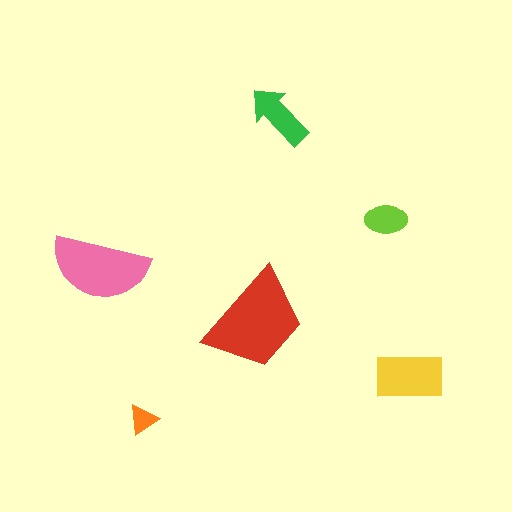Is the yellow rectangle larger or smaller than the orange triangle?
Larger.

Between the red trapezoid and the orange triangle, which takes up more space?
The red trapezoid.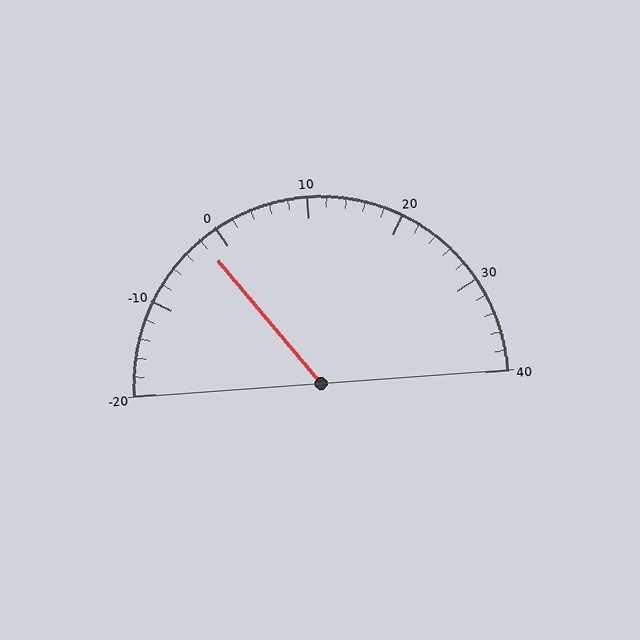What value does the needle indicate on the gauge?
The needle indicates approximately -2.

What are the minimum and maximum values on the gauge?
The gauge ranges from -20 to 40.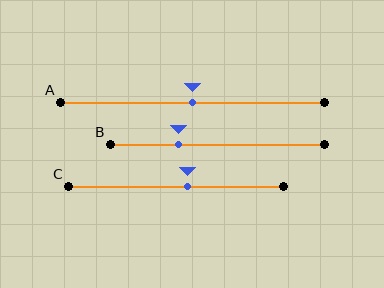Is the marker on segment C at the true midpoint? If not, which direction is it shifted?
No, the marker on segment C is shifted to the right by about 6% of the segment length.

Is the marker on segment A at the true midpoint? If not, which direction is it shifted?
Yes, the marker on segment A is at the true midpoint.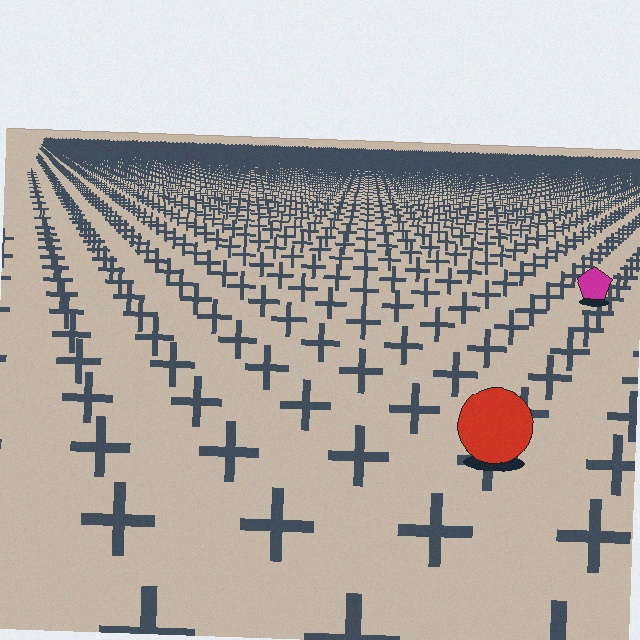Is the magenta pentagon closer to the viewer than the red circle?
No. The red circle is closer — you can tell from the texture gradient: the ground texture is coarser near it.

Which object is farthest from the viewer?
The magenta pentagon is farthest from the viewer. It appears smaller and the ground texture around it is denser.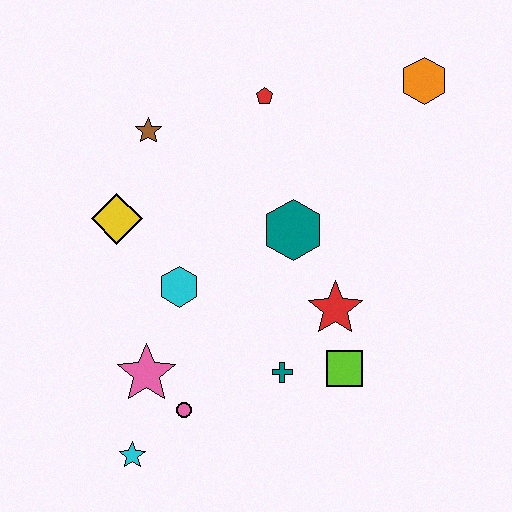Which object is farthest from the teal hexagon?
The cyan star is farthest from the teal hexagon.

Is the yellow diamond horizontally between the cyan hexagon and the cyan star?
No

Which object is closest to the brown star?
The yellow diamond is closest to the brown star.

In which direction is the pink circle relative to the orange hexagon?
The pink circle is below the orange hexagon.